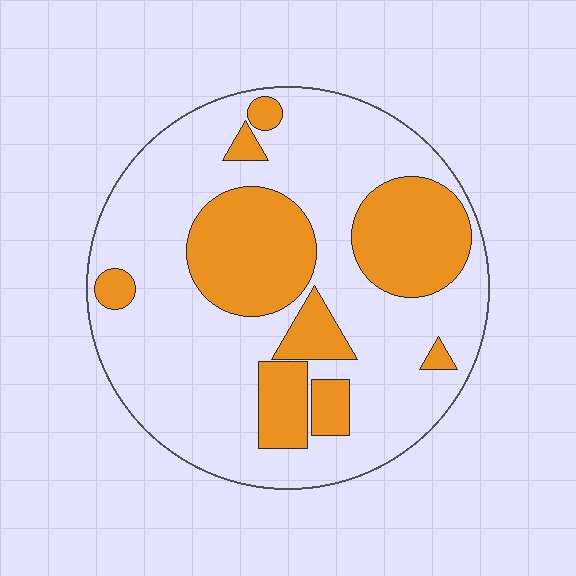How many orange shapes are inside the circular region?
9.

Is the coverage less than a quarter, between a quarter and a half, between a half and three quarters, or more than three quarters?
Between a quarter and a half.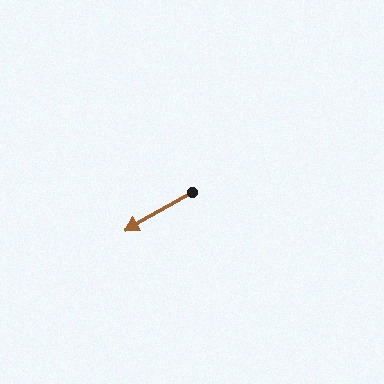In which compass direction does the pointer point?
Southwest.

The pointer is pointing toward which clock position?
Roughly 8 o'clock.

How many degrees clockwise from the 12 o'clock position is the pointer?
Approximately 240 degrees.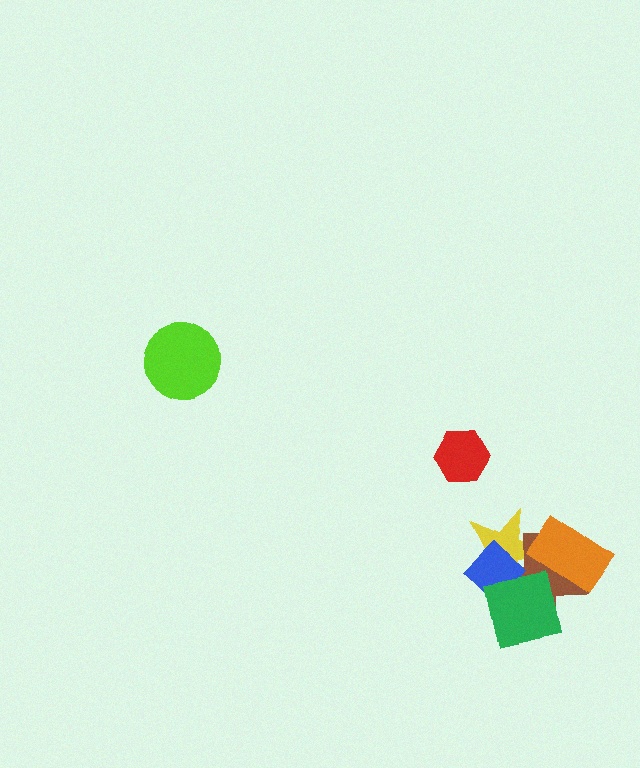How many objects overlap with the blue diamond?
3 objects overlap with the blue diamond.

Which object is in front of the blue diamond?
The green square is in front of the blue diamond.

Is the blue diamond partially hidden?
Yes, it is partially covered by another shape.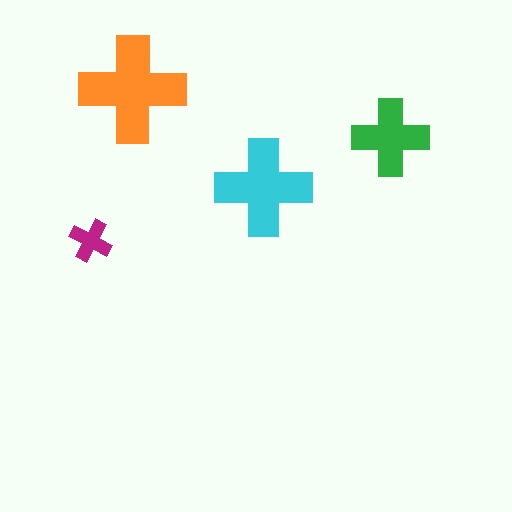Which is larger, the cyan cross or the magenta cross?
The cyan one.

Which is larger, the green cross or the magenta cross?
The green one.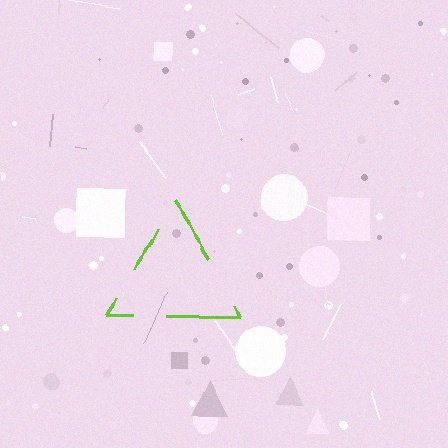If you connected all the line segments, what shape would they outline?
They would outline a triangle.